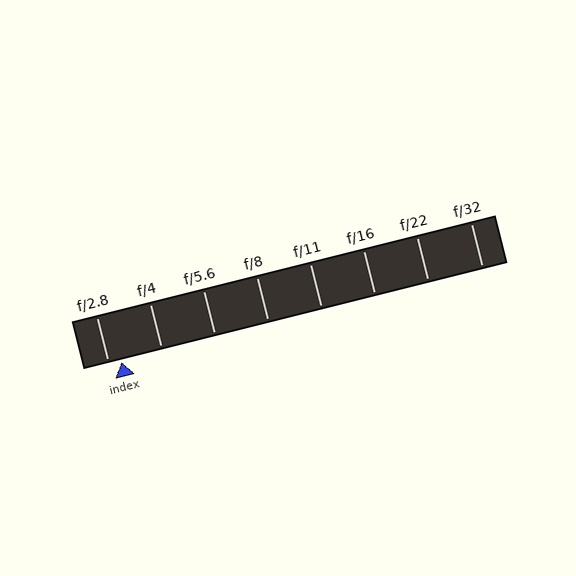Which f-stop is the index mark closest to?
The index mark is closest to f/2.8.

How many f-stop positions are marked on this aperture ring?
There are 8 f-stop positions marked.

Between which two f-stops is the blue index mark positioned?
The index mark is between f/2.8 and f/4.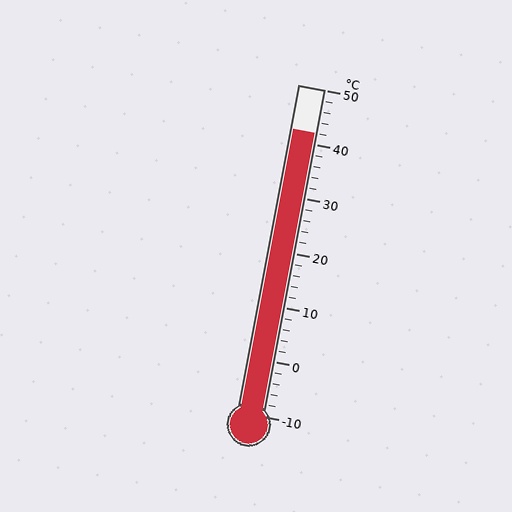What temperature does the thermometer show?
The thermometer shows approximately 42°C.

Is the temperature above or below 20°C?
The temperature is above 20°C.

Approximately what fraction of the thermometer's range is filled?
The thermometer is filled to approximately 85% of its range.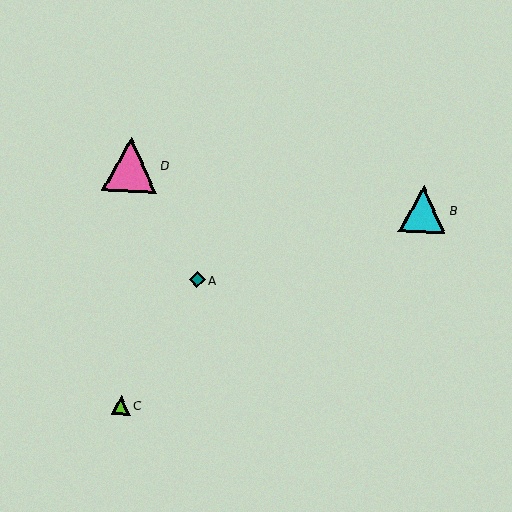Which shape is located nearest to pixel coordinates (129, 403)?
The lime triangle (labeled C) at (121, 406) is nearest to that location.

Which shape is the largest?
The pink triangle (labeled D) is the largest.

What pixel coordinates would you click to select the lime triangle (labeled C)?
Click at (121, 406) to select the lime triangle C.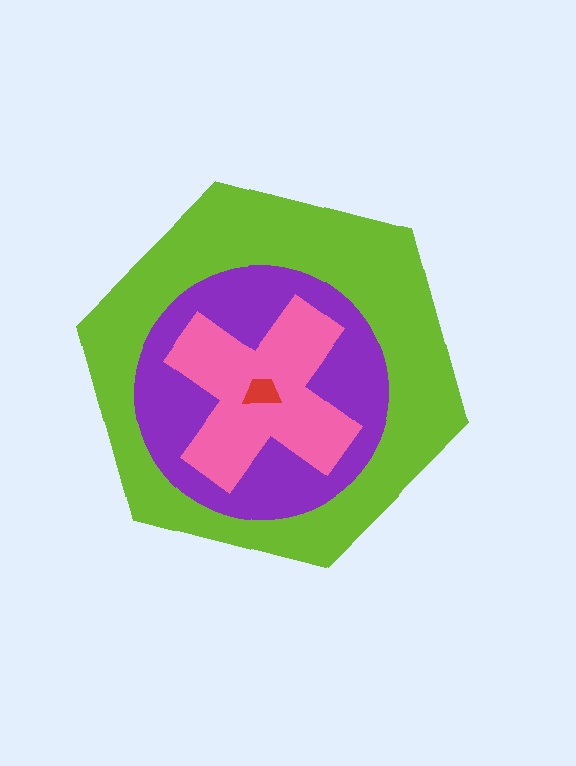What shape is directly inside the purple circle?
The pink cross.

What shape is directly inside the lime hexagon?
The purple circle.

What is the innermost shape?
The red trapezoid.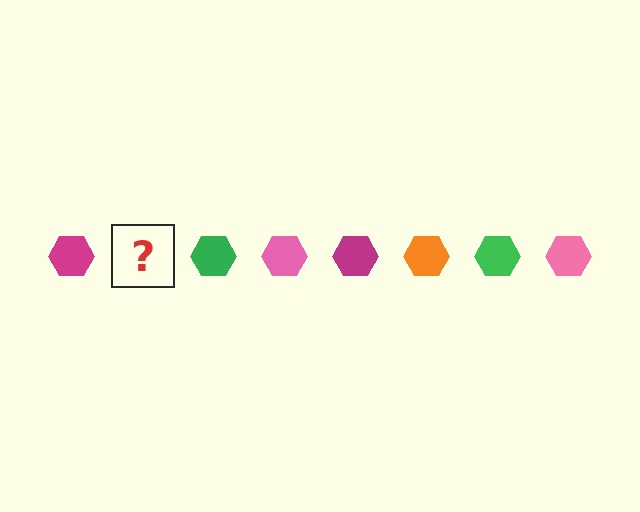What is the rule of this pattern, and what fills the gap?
The rule is that the pattern cycles through magenta, orange, green, pink hexagons. The gap should be filled with an orange hexagon.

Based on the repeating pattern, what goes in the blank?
The blank should be an orange hexagon.